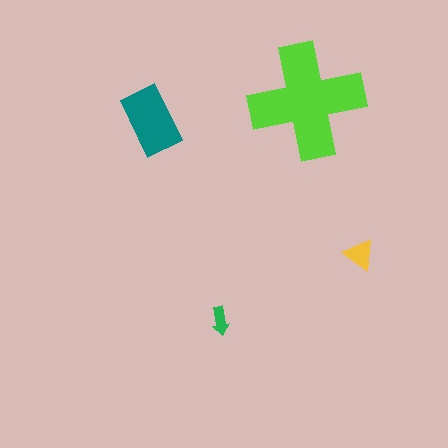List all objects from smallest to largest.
The green arrow, the yellow triangle, the teal rectangle, the lime cross.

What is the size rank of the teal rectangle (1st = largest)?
2nd.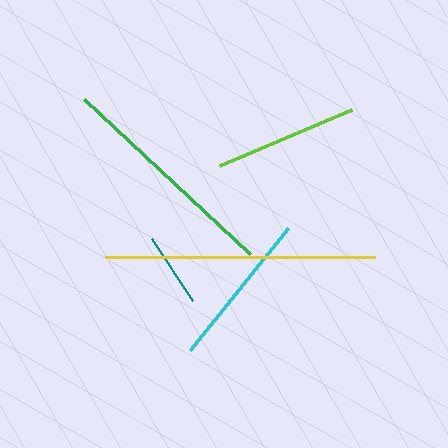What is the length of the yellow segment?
The yellow segment is approximately 270 pixels long.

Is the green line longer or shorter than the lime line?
The green line is longer than the lime line.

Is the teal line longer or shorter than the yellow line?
The yellow line is longer than the teal line.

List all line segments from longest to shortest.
From longest to shortest: yellow, green, cyan, lime, teal.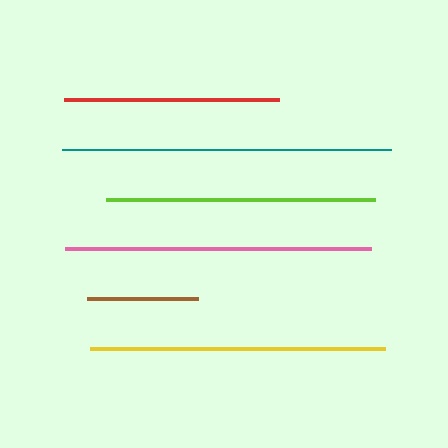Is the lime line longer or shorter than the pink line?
The pink line is longer than the lime line.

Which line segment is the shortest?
The brown line is the shortest at approximately 110 pixels.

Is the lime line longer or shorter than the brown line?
The lime line is longer than the brown line.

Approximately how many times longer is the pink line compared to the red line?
The pink line is approximately 1.4 times the length of the red line.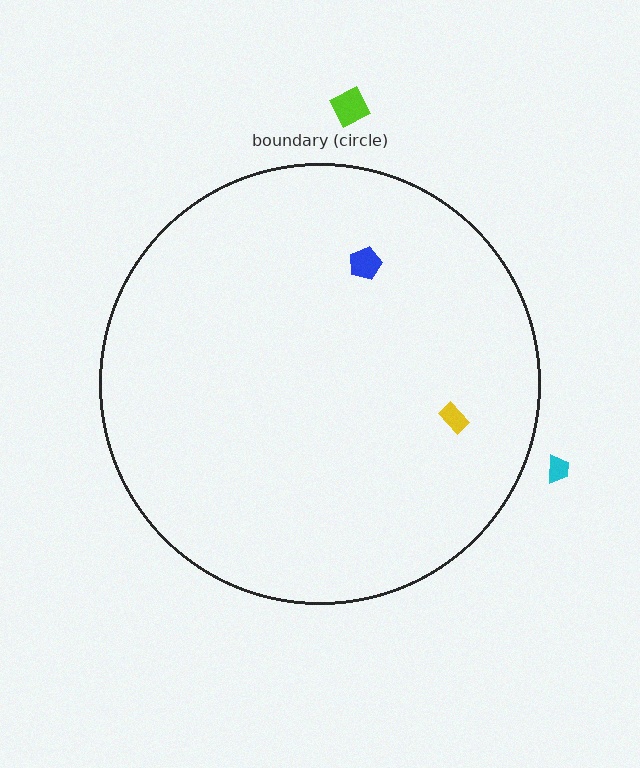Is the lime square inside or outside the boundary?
Outside.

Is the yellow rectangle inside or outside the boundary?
Inside.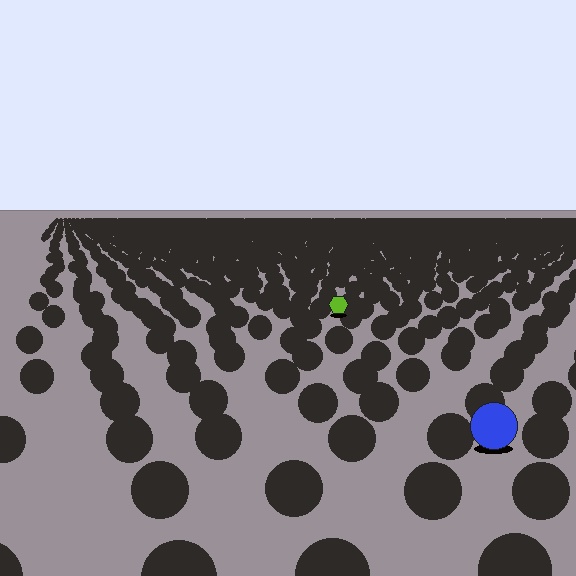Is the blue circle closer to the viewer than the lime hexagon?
Yes. The blue circle is closer — you can tell from the texture gradient: the ground texture is coarser near it.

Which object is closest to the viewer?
The blue circle is closest. The texture marks near it are larger and more spread out.